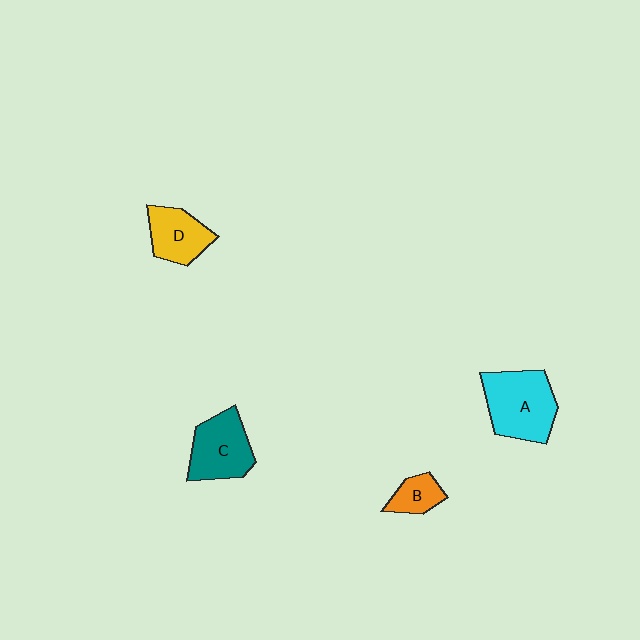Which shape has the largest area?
Shape A (cyan).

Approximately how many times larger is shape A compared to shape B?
Approximately 2.6 times.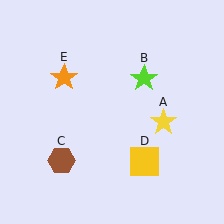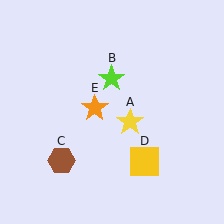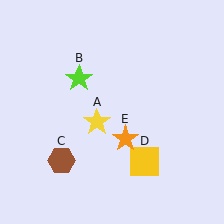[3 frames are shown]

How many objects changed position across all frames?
3 objects changed position: yellow star (object A), lime star (object B), orange star (object E).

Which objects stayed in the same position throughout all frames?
Brown hexagon (object C) and yellow square (object D) remained stationary.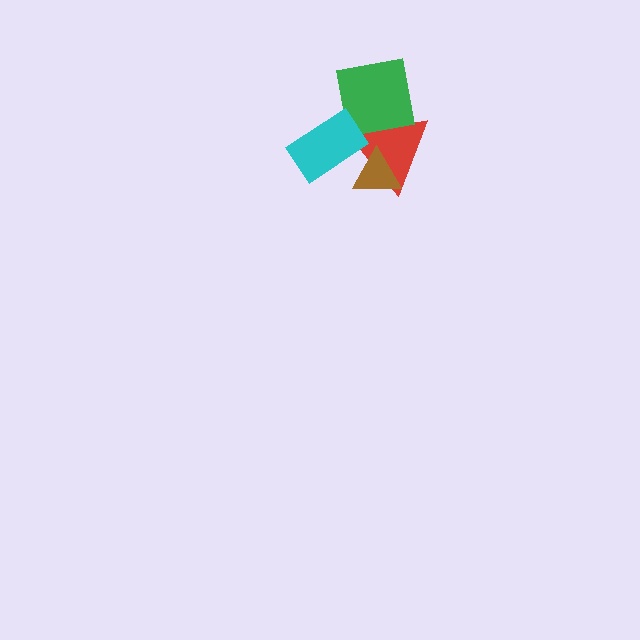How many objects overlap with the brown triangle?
2 objects overlap with the brown triangle.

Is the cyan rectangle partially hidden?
No, no other shape covers it.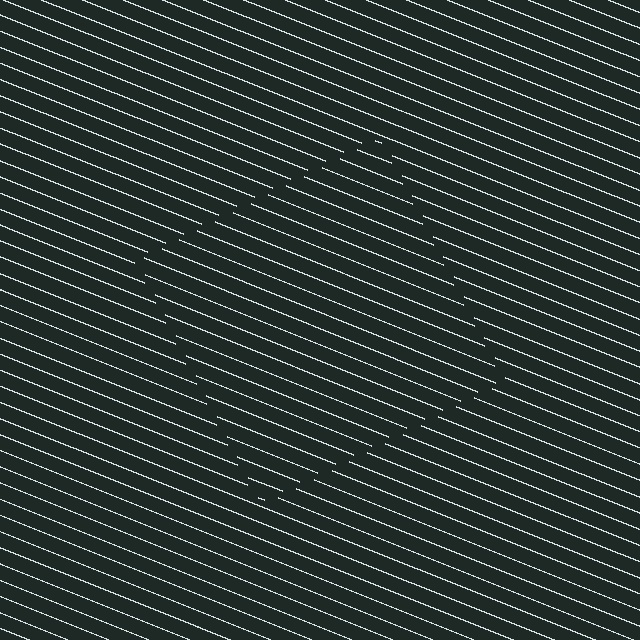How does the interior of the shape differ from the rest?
The interior of the shape contains the same grating, shifted by half a period — the contour is defined by the phase discontinuity where line-ends from the inner and outer gratings abut.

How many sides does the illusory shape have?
4 sides — the line-ends trace a square.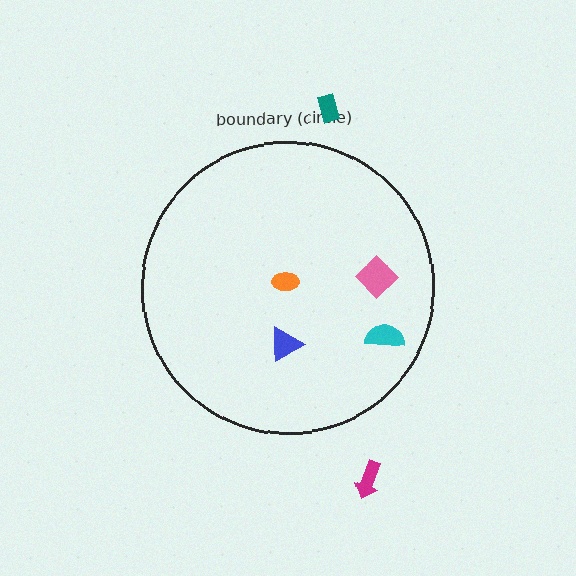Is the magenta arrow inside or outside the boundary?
Outside.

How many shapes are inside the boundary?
4 inside, 2 outside.